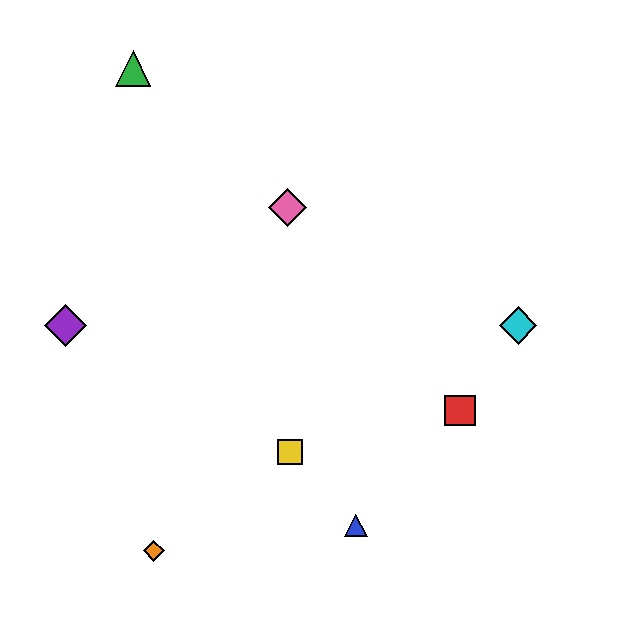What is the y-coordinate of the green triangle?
The green triangle is at y≈68.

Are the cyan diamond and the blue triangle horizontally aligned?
No, the cyan diamond is at y≈325 and the blue triangle is at y≈525.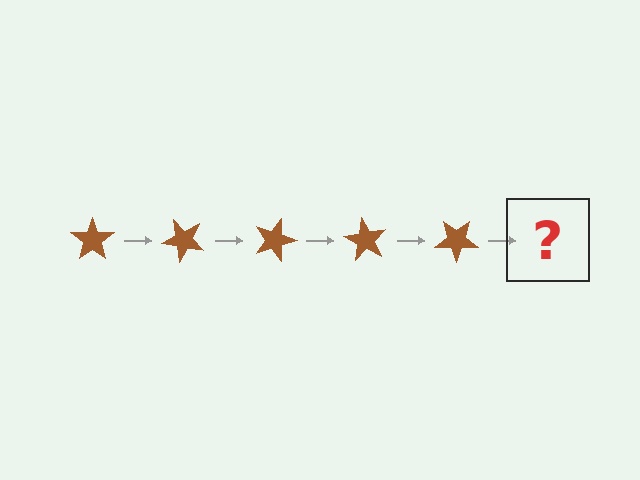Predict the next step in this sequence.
The next step is a brown star rotated 225 degrees.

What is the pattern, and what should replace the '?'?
The pattern is that the star rotates 45 degrees each step. The '?' should be a brown star rotated 225 degrees.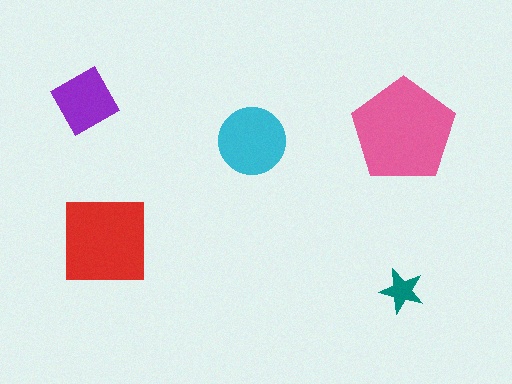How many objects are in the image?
There are 5 objects in the image.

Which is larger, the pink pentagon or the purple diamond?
The pink pentagon.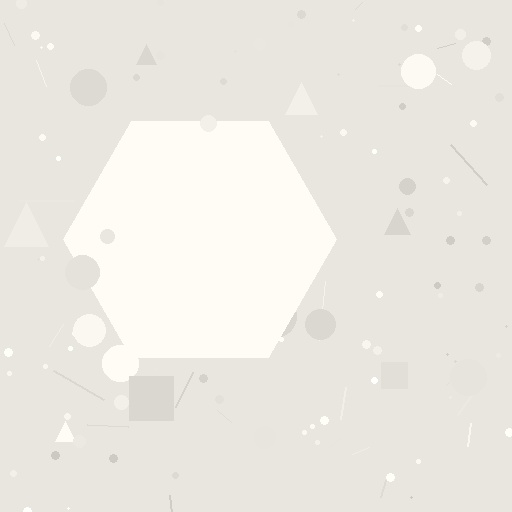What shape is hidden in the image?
A hexagon is hidden in the image.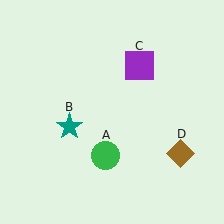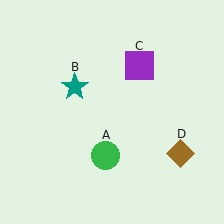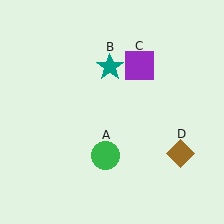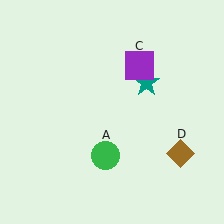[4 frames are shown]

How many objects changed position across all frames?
1 object changed position: teal star (object B).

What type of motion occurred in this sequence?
The teal star (object B) rotated clockwise around the center of the scene.